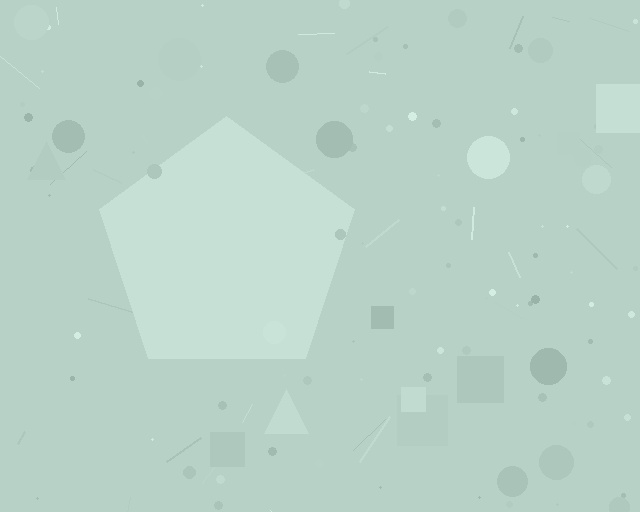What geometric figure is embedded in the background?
A pentagon is embedded in the background.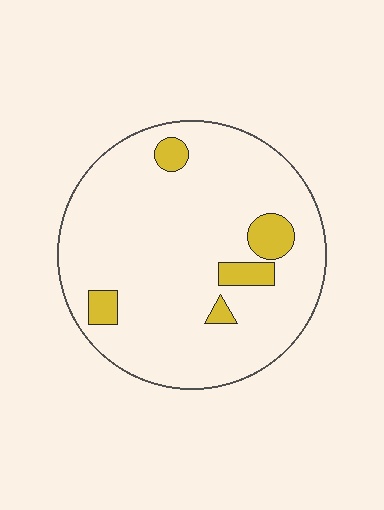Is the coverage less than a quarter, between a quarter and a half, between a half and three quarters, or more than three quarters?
Less than a quarter.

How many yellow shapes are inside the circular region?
5.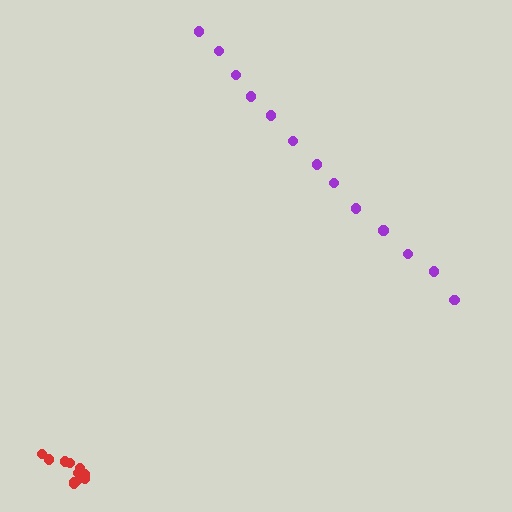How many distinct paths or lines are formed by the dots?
There are 2 distinct paths.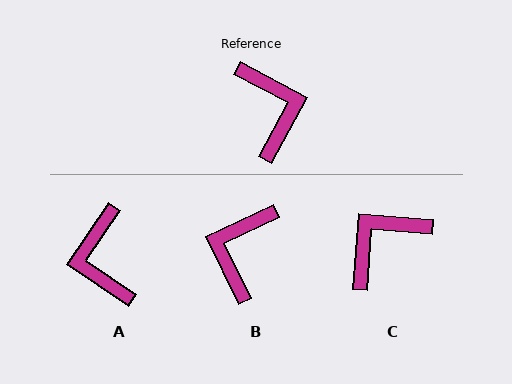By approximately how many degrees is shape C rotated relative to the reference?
Approximately 114 degrees counter-clockwise.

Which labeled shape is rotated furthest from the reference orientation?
A, about 174 degrees away.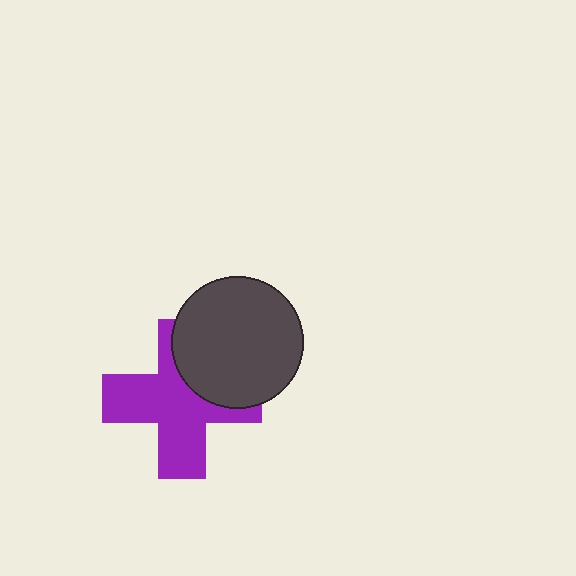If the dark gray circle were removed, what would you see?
You would see the complete purple cross.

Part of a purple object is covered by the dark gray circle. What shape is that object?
It is a cross.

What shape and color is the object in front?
The object in front is a dark gray circle.